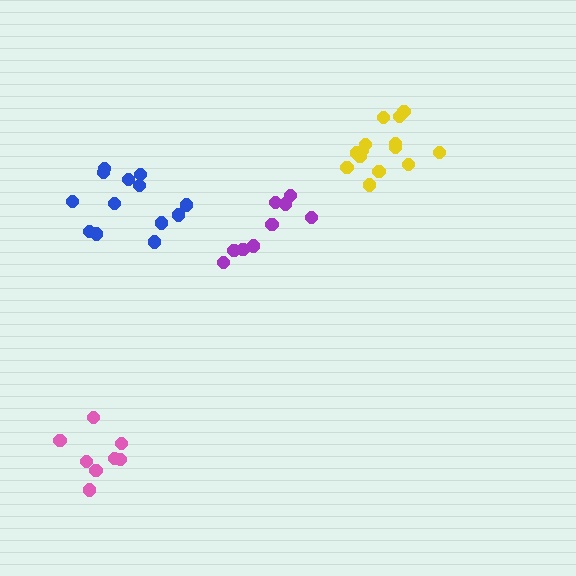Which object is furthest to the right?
The yellow cluster is rightmost.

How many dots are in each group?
Group 1: 9 dots, Group 2: 14 dots, Group 3: 8 dots, Group 4: 13 dots (44 total).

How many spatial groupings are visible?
There are 4 spatial groupings.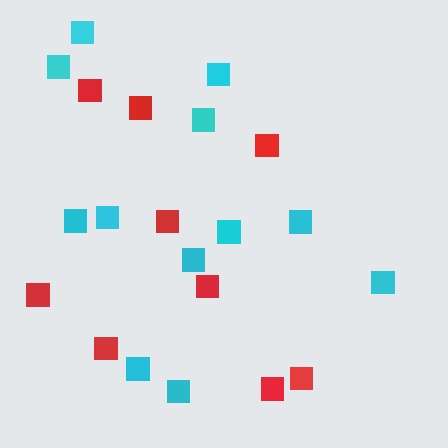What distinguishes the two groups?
There are 2 groups: one group of cyan squares (12) and one group of red squares (9).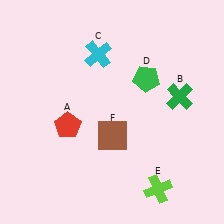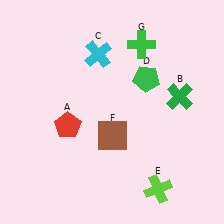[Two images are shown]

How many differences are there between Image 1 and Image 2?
There is 1 difference between the two images.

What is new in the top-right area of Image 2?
A green cross (G) was added in the top-right area of Image 2.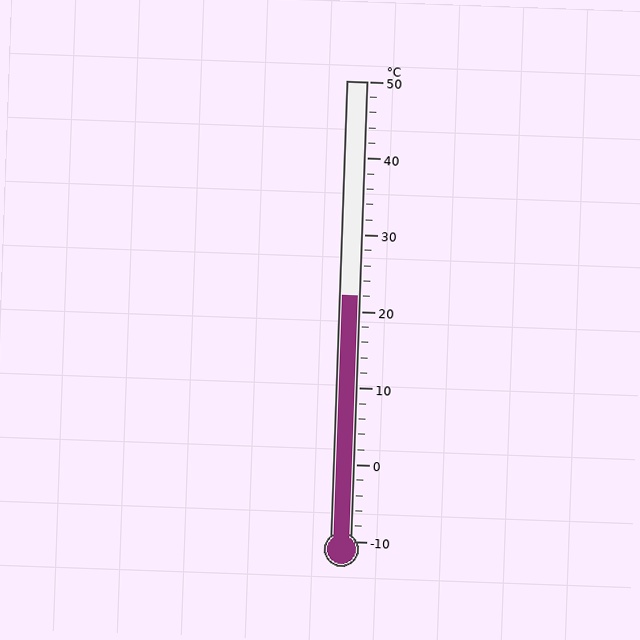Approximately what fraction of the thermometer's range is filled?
The thermometer is filled to approximately 55% of its range.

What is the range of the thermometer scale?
The thermometer scale ranges from -10°C to 50°C.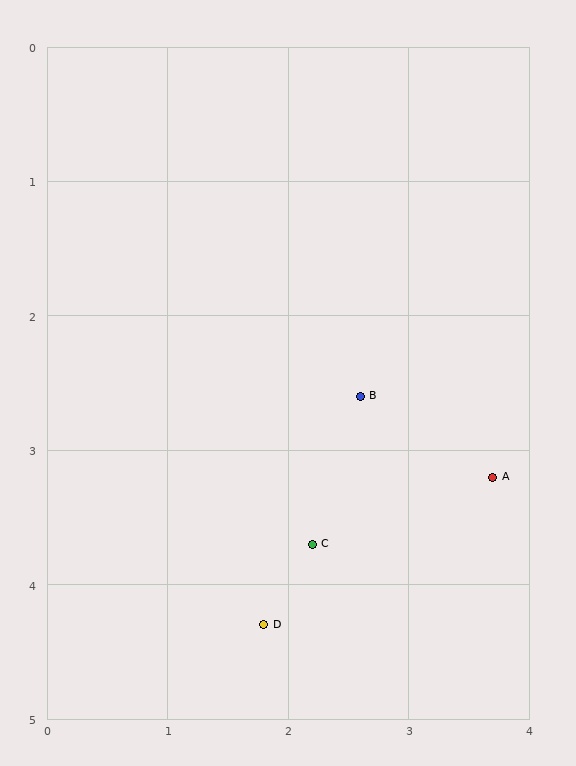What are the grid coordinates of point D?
Point D is at approximately (1.8, 4.3).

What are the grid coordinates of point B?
Point B is at approximately (2.6, 2.6).